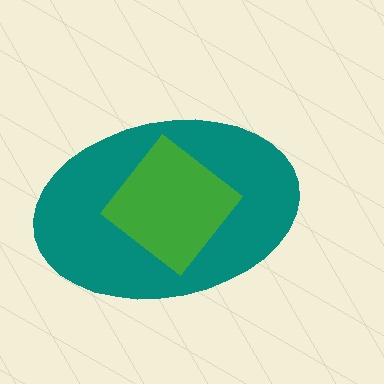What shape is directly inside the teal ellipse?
The green diamond.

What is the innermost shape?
The green diamond.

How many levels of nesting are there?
2.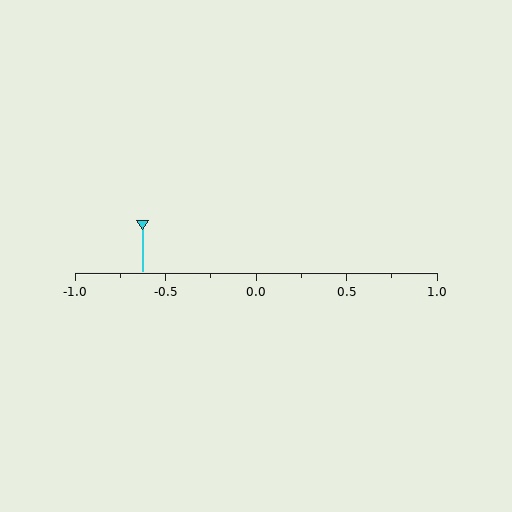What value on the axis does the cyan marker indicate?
The marker indicates approximately -0.62.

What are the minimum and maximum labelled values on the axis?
The axis runs from -1.0 to 1.0.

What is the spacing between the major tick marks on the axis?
The major ticks are spaced 0.5 apart.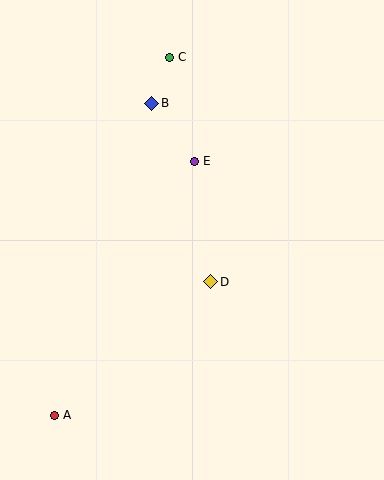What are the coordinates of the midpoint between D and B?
The midpoint between D and B is at (181, 192).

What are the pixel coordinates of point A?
Point A is at (54, 415).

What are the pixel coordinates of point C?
Point C is at (169, 57).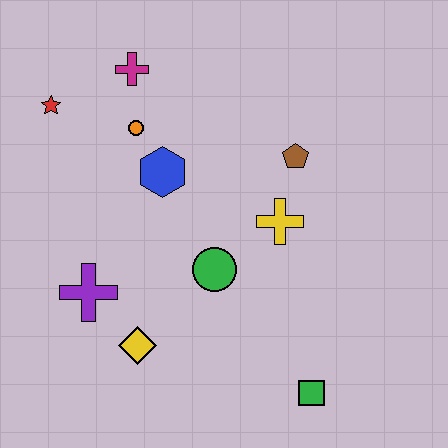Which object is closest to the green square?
The green circle is closest to the green square.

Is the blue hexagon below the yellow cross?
No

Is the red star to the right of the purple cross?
No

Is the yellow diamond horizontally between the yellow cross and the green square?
No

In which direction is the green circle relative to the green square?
The green circle is above the green square.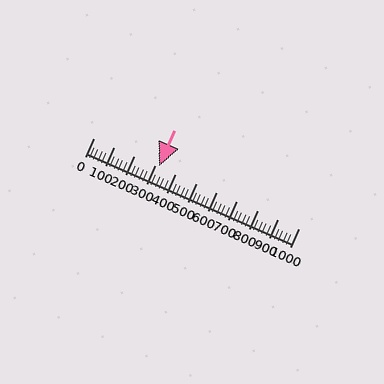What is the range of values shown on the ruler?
The ruler shows values from 0 to 1000.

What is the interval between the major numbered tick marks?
The major tick marks are spaced 100 units apart.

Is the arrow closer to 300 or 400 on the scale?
The arrow is closer to 300.